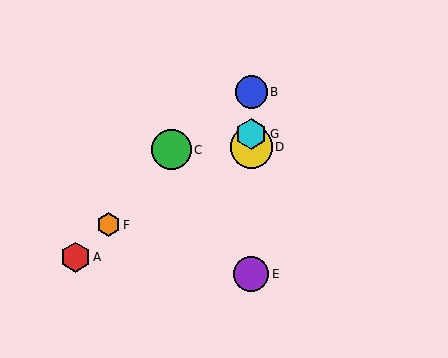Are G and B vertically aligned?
Yes, both are at x≈251.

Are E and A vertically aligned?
No, E is at x≈251 and A is at x≈75.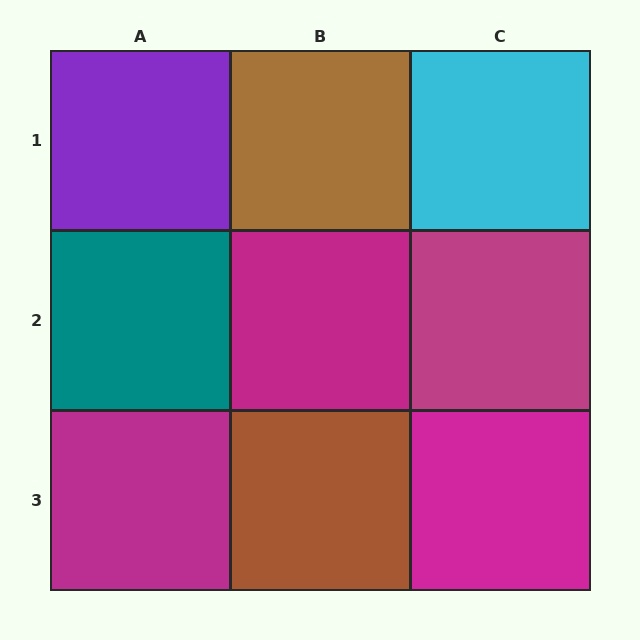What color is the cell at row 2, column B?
Magenta.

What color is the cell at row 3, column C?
Magenta.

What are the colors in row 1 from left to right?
Purple, brown, cyan.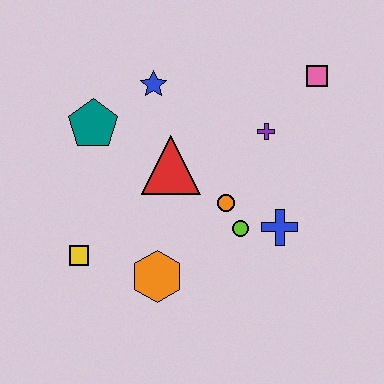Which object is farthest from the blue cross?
The teal pentagon is farthest from the blue cross.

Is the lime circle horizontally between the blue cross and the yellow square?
Yes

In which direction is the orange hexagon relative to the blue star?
The orange hexagon is below the blue star.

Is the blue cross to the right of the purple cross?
Yes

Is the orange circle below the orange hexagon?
No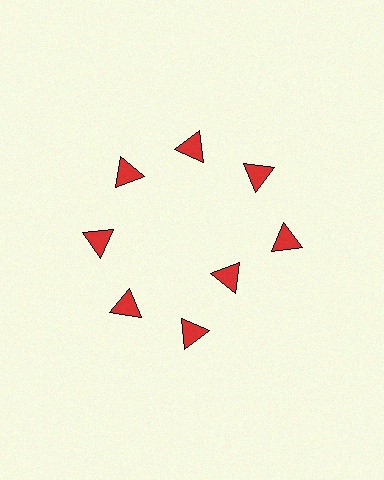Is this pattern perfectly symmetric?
No. The 8 red triangles are arranged in a ring, but one element near the 4 o'clock position is pulled inward toward the center, breaking the 8-fold rotational symmetry.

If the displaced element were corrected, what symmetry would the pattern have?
It would have 8-fold rotational symmetry — the pattern would map onto itself every 45 degrees.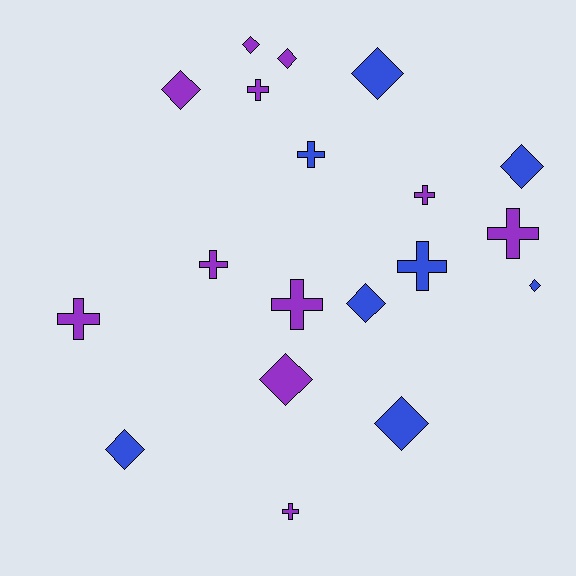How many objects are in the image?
There are 19 objects.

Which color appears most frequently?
Purple, with 11 objects.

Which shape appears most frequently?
Diamond, with 10 objects.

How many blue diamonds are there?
There are 6 blue diamonds.